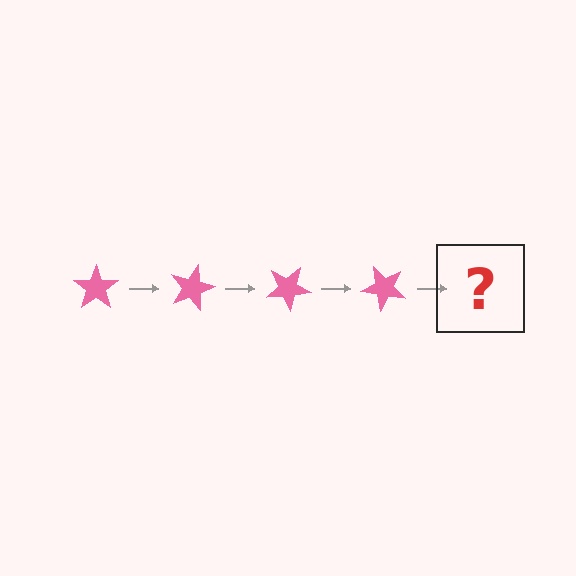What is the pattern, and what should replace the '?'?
The pattern is that the star rotates 15 degrees each step. The '?' should be a pink star rotated 60 degrees.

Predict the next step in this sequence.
The next step is a pink star rotated 60 degrees.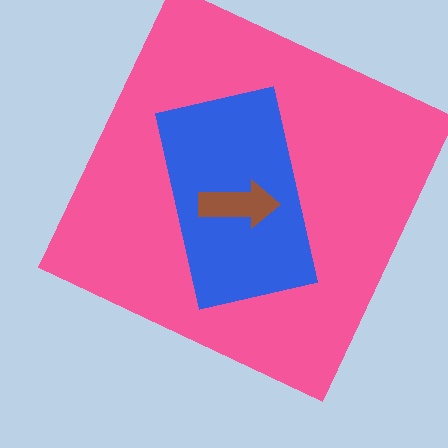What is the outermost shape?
The pink square.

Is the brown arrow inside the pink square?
Yes.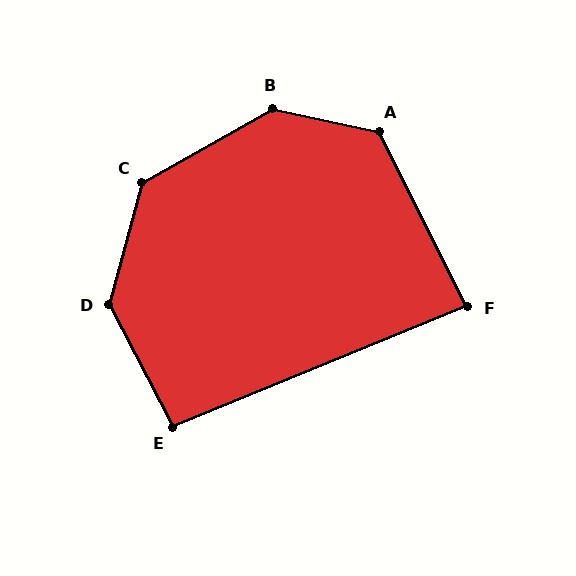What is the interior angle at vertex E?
Approximately 96 degrees (obtuse).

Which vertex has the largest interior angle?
B, at approximately 138 degrees.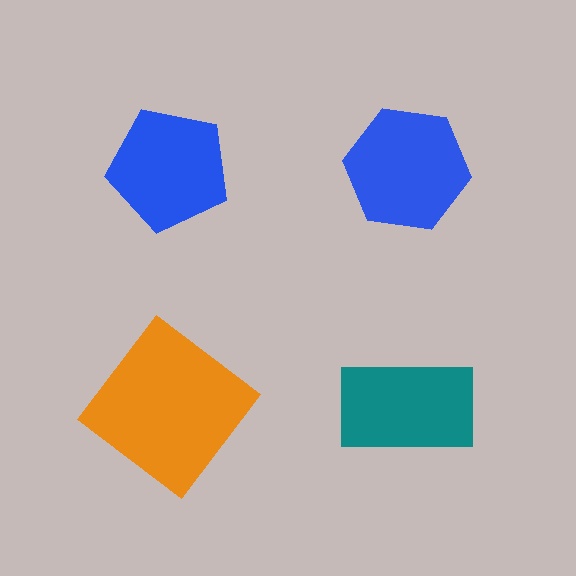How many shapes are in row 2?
2 shapes.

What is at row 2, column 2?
A teal rectangle.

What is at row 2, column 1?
An orange diamond.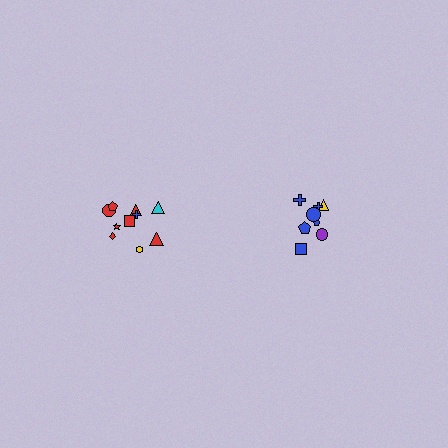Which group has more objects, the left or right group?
The left group.